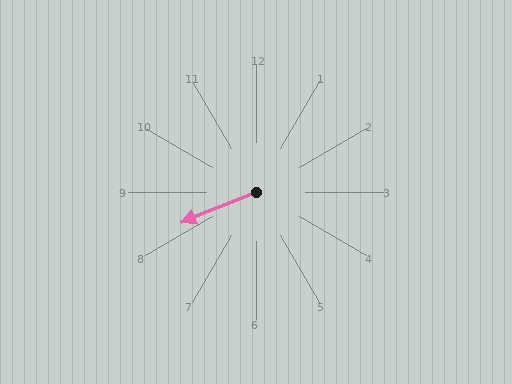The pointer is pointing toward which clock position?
Roughly 8 o'clock.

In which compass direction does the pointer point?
West.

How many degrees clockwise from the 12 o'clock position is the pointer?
Approximately 248 degrees.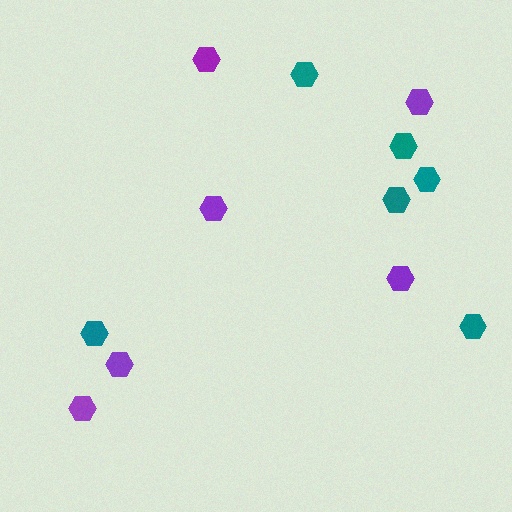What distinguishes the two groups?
There are 2 groups: one group of purple hexagons (6) and one group of teal hexagons (6).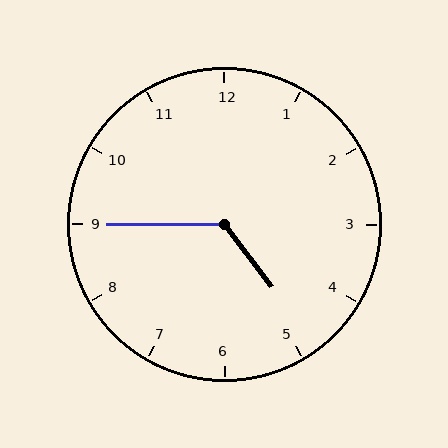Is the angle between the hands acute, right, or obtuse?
It is obtuse.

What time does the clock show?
4:45.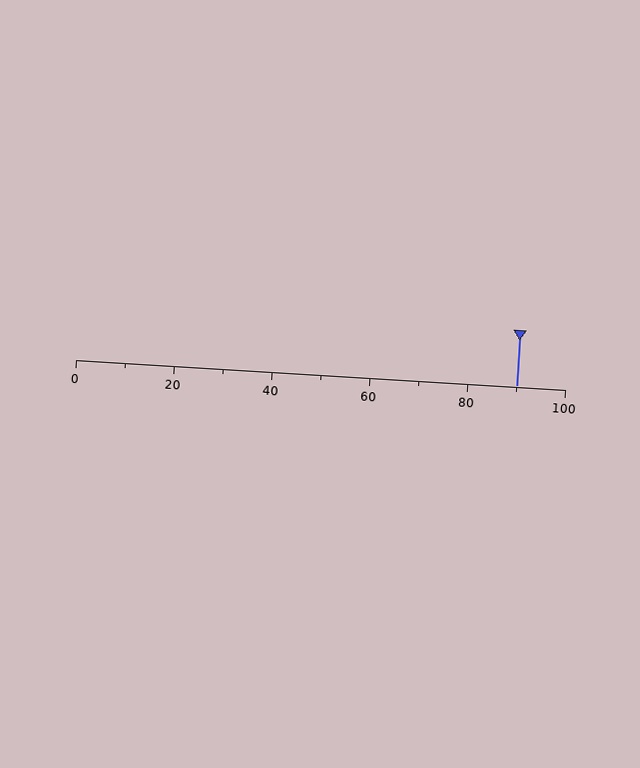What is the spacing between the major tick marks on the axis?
The major ticks are spaced 20 apart.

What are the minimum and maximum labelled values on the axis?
The axis runs from 0 to 100.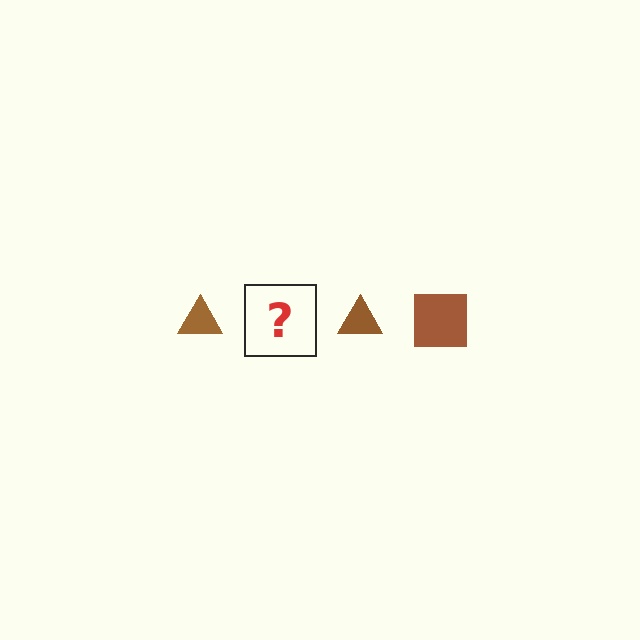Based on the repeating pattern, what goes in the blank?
The blank should be a brown square.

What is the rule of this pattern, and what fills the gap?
The rule is that the pattern cycles through triangle, square shapes in brown. The gap should be filled with a brown square.